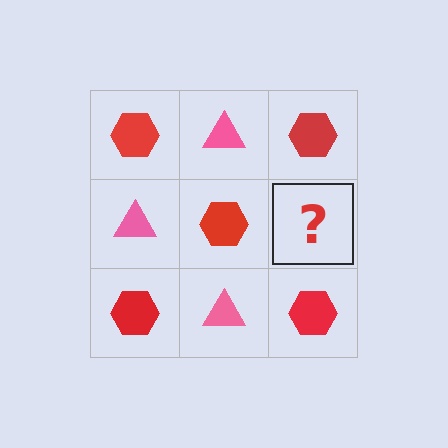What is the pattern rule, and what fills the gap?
The rule is that it alternates red hexagon and pink triangle in a checkerboard pattern. The gap should be filled with a pink triangle.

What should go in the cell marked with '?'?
The missing cell should contain a pink triangle.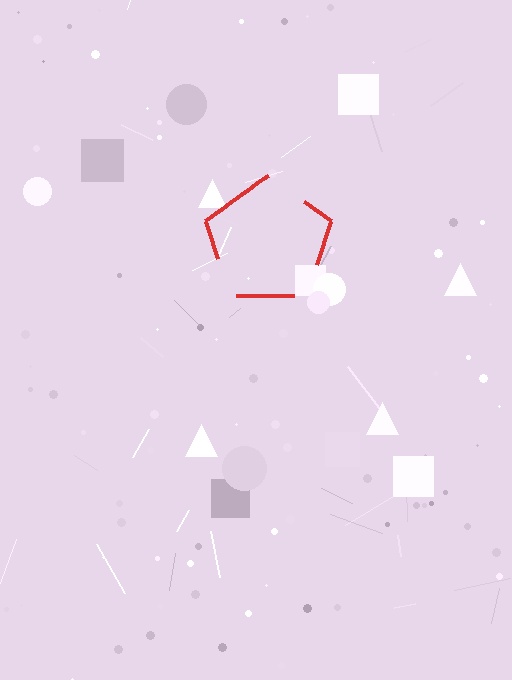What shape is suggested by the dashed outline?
The dashed outline suggests a pentagon.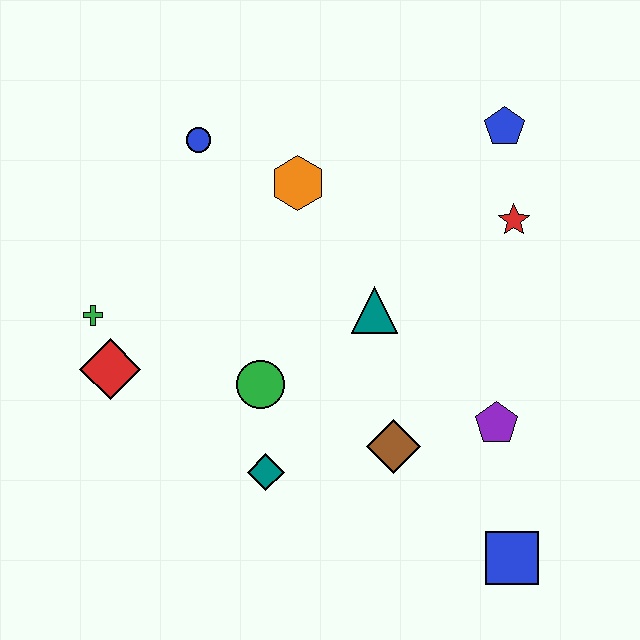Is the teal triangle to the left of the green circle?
No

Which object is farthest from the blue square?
The blue circle is farthest from the blue square.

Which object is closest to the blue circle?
The orange hexagon is closest to the blue circle.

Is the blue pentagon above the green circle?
Yes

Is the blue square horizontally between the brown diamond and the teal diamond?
No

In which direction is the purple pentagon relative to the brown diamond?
The purple pentagon is to the right of the brown diamond.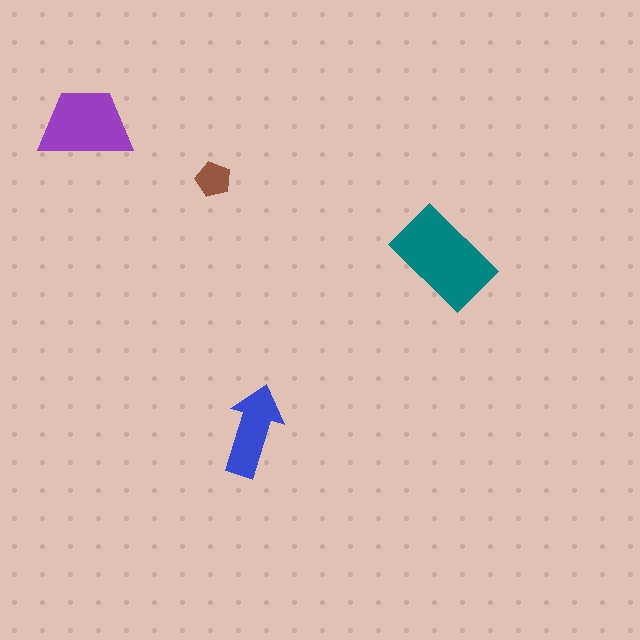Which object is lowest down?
The blue arrow is bottommost.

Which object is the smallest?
The brown pentagon.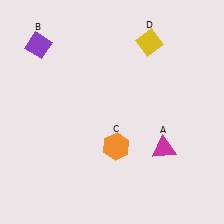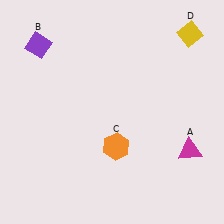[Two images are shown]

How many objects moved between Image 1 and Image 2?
2 objects moved between the two images.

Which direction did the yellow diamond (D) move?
The yellow diamond (D) moved right.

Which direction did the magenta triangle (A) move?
The magenta triangle (A) moved right.